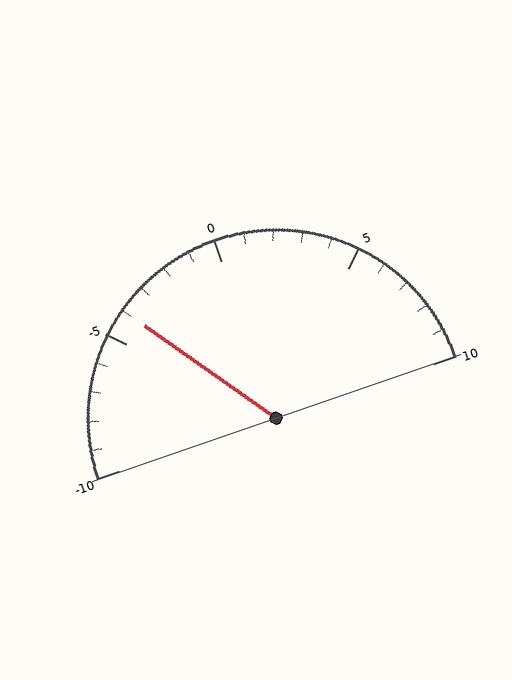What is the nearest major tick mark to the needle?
The nearest major tick mark is -5.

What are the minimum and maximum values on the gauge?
The gauge ranges from -10 to 10.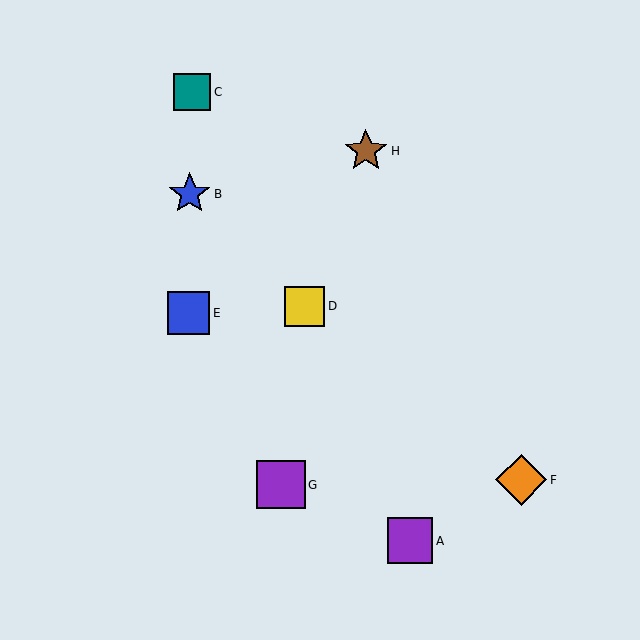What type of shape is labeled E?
Shape E is a blue square.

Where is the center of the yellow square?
The center of the yellow square is at (305, 306).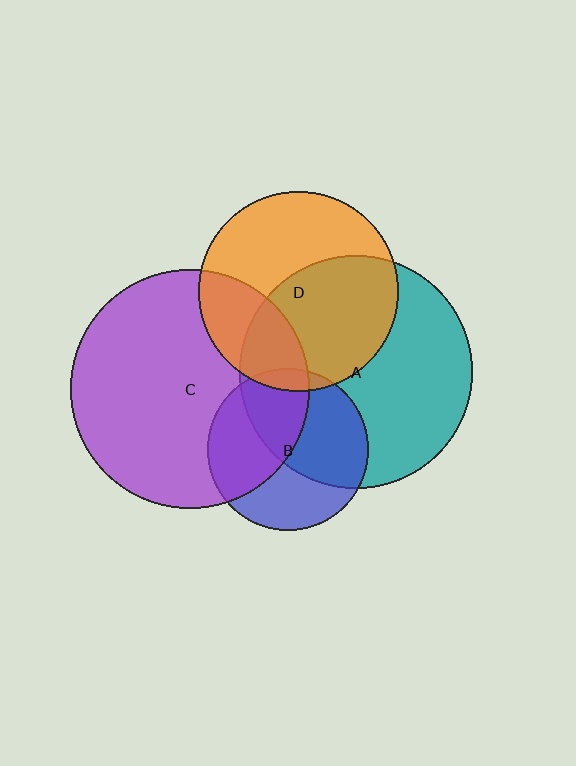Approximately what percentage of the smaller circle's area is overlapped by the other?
Approximately 20%.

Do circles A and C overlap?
Yes.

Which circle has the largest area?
Circle C (purple).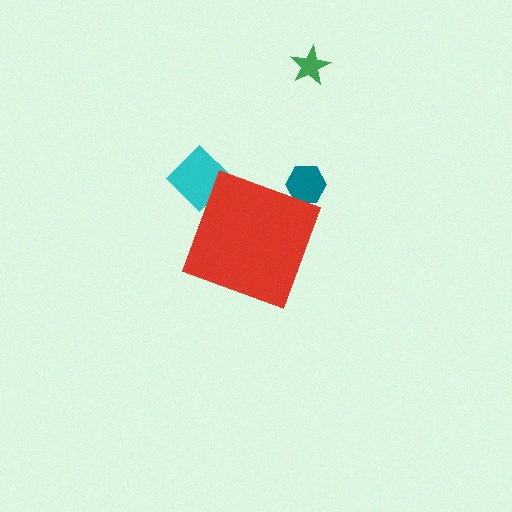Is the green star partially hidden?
No, the green star is fully visible.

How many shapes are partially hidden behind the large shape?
2 shapes are partially hidden.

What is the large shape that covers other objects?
A red diamond.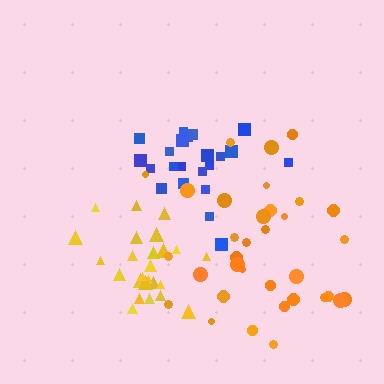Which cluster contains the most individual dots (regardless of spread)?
Orange (34).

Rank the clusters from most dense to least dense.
yellow, blue, orange.